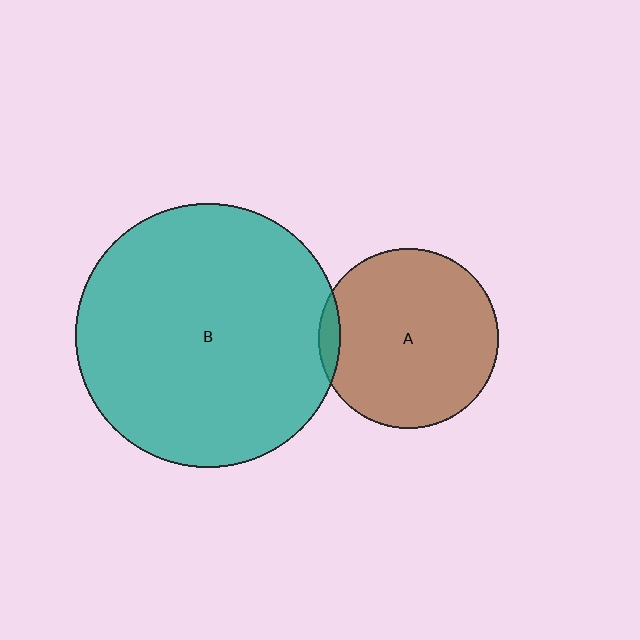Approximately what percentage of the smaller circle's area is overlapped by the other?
Approximately 5%.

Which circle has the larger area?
Circle B (teal).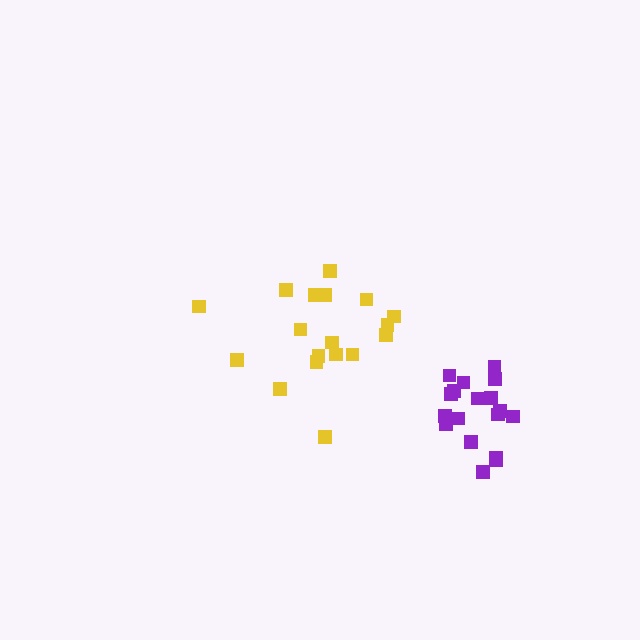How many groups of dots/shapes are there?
There are 2 groups.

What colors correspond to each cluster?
The clusters are colored: yellow, purple.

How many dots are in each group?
Group 1: 18 dots, Group 2: 18 dots (36 total).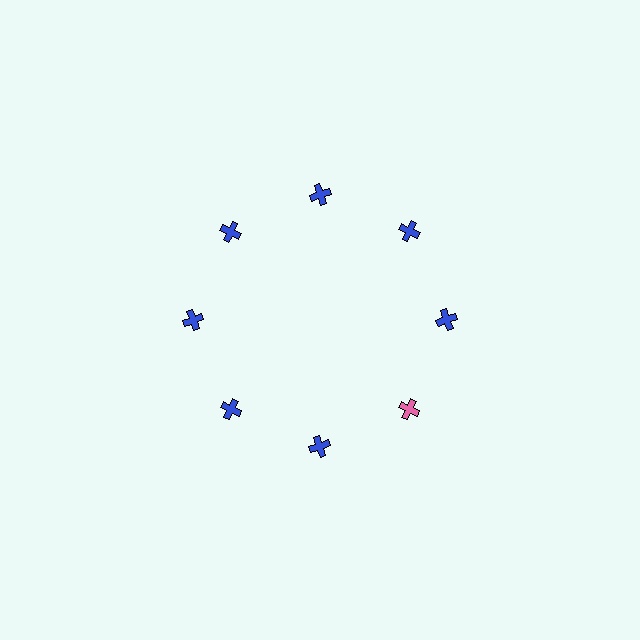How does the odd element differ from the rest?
It has a different color: pink instead of blue.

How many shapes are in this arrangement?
There are 8 shapes arranged in a ring pattern.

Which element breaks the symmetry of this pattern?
The pink cross at roughly the 4 o'clock position breaks the symmetry. All other shapes are blue crosses.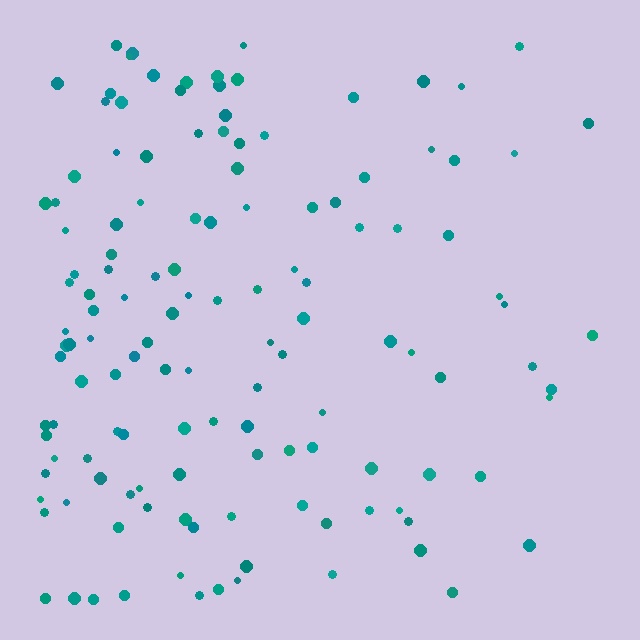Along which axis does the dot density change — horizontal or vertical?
Horizontal.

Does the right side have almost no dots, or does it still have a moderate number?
Still a moderate number, just noticeably fewer than the left.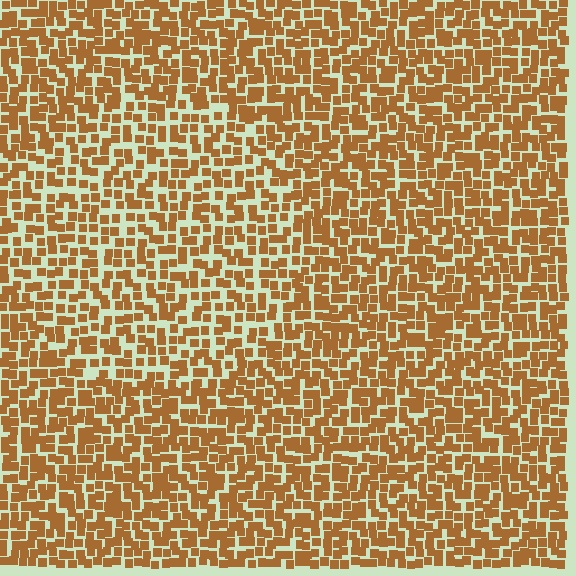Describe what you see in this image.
The image contains small brown elements arranged at two different densities. A circle-shaped region is visible where the elements are less densely packed than the surrounding area.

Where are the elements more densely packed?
The elements are more densely packed outside the circle boundary.